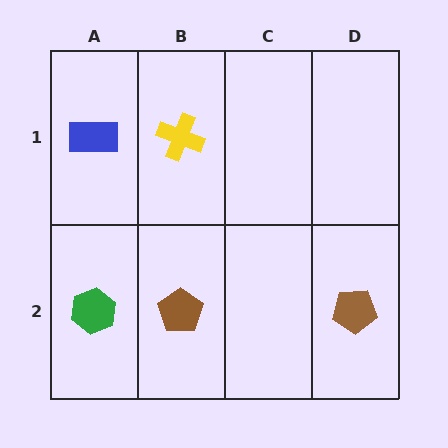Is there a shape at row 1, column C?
No, that cell is empty.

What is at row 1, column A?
A blue rectangle.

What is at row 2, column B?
A brown pentagon.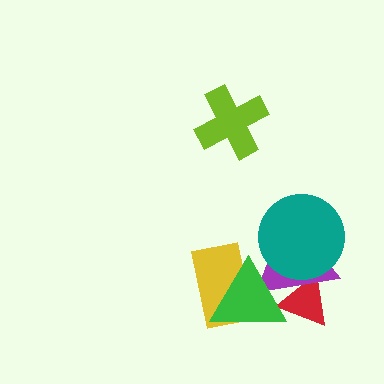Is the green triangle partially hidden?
No, no other shape covers it.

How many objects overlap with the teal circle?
2 objects overlap with the teal circle.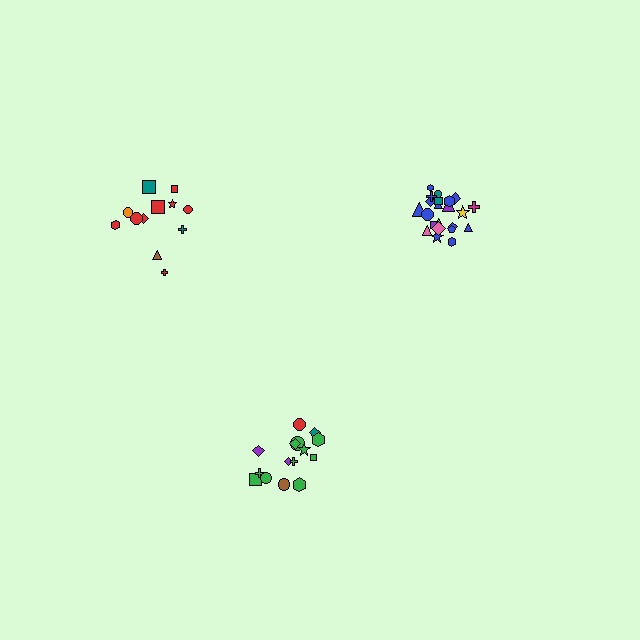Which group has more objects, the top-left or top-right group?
The top-right group.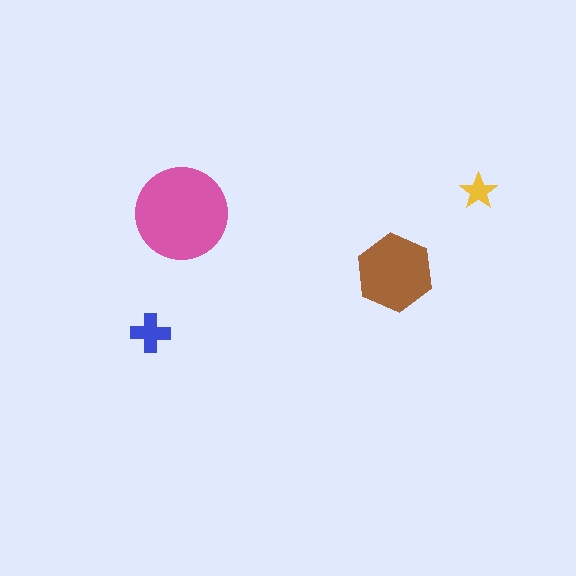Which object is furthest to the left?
The blue cross is leftmost.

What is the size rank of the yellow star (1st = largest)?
4th.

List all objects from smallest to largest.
The yellow star, the blue cross, the brown hexagon, the pink circle.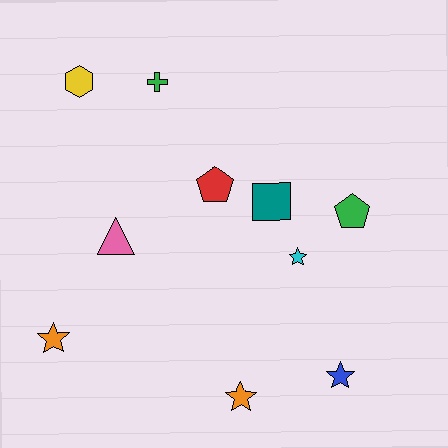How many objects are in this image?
There are 10 objects.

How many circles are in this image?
There are no circles.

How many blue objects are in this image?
There is 1 blue object.